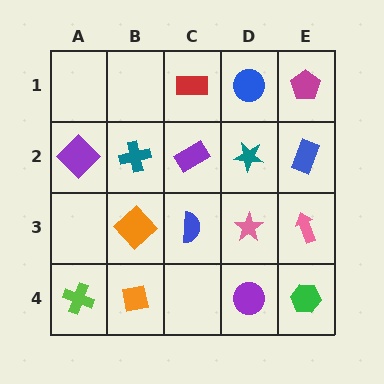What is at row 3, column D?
A pink star.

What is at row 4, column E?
A green hexagon.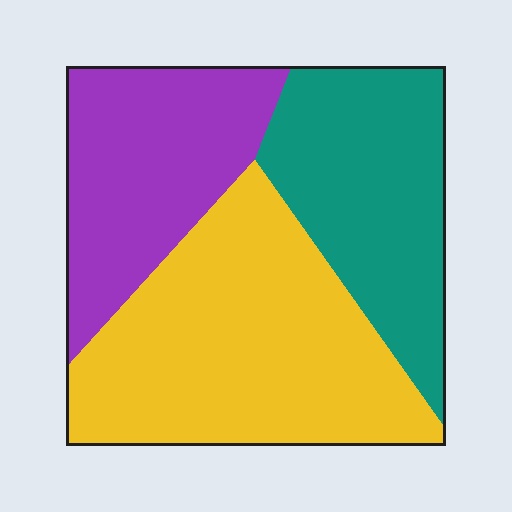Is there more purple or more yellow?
Yellow.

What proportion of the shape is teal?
Teal covers 29% of the shape.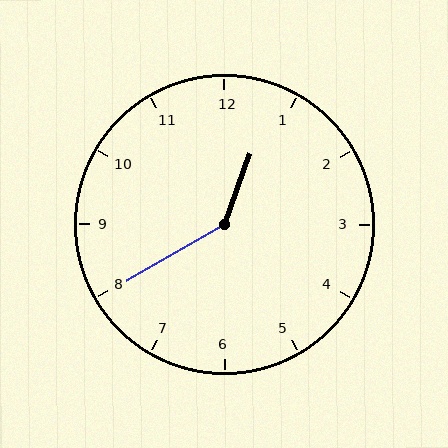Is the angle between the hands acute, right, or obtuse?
It is obtuse.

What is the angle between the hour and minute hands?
Approximately 140 degrees.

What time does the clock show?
12:40.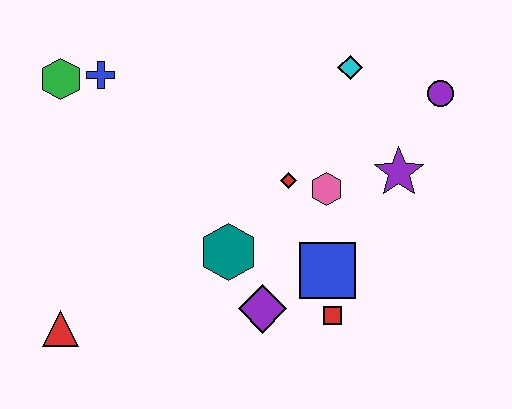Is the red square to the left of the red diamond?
No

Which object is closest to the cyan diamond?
The purple circle is closest to the cyan diamond.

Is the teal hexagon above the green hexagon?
No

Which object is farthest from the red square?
The green hexagon is farthest from the red square.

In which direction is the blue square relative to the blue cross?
The blue square is to the right of the blue cross.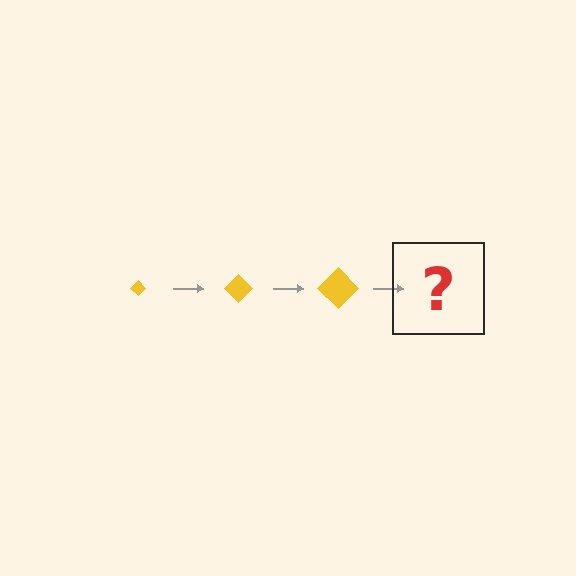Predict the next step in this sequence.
The next step is a yellow diamond, larger than the previous one.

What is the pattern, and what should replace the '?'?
The pattern is that the diamond gets progressively larger each step. The '?' should be a yellow diamond, larger than the previous one.